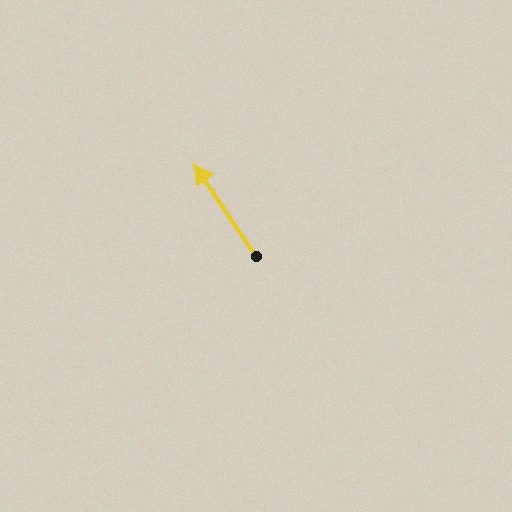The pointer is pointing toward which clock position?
Roughly 11 o'clock.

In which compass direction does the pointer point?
Northwest.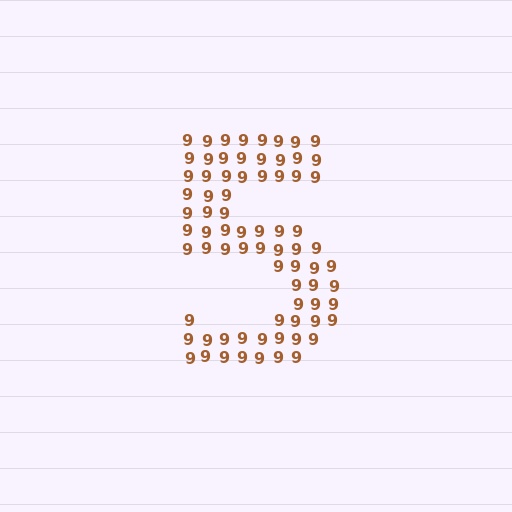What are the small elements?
The small elements are digit 9's.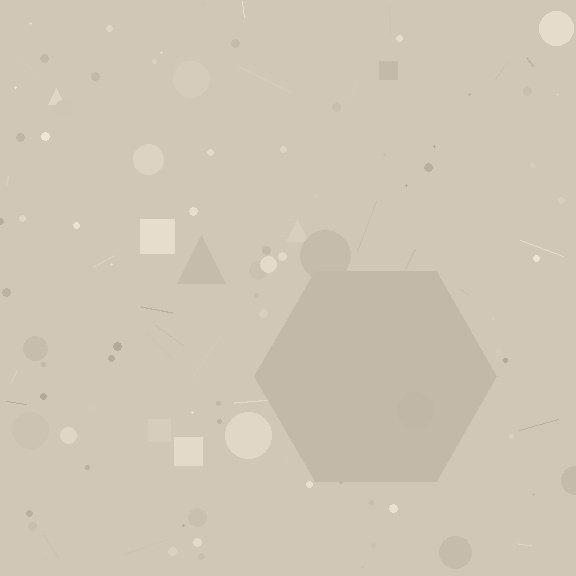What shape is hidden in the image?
A hexagon is hidden in the image.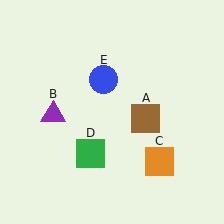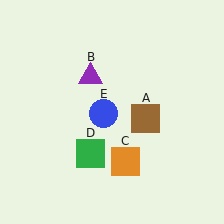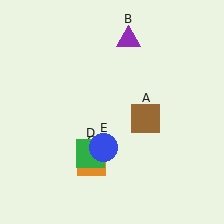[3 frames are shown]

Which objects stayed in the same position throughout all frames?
Brown square (object A) and green square (object D) remained stationary.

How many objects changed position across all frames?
3 objects changed position: purple triangle (object B), orange square (object C), blue circle (object E).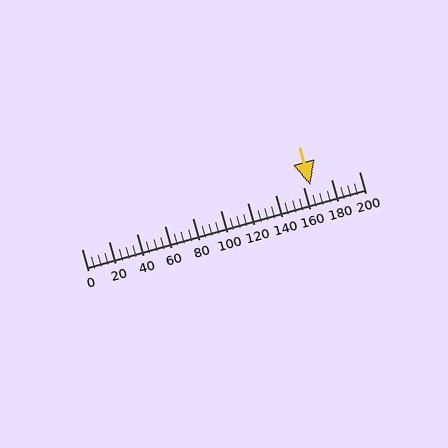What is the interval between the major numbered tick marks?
The major tick marks are spaced 20 units apart.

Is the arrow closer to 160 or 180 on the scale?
The arrow is closer to 160.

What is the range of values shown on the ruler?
The ruler shows values from 0 to 200.